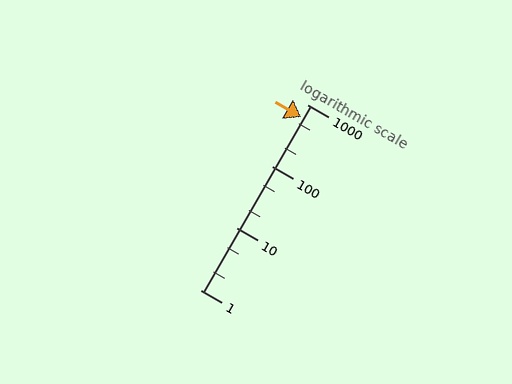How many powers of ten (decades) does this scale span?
The scale spans 3 decades, from 1 to 1000.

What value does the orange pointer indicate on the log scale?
The pointer indicates approximately 630.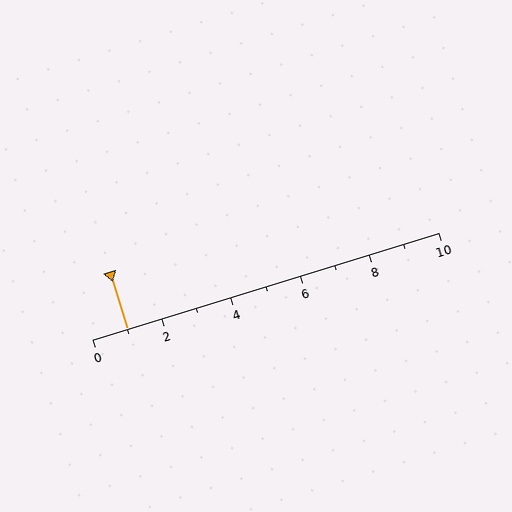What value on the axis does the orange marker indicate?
The marker indicates approximately 1.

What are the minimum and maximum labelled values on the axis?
The axis runs from 0 to 10.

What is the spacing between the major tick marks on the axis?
The major ticks are spaced 2 apart.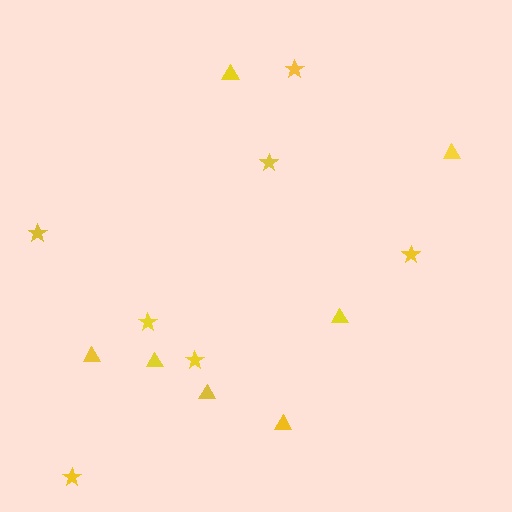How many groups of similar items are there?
There are 2 groups: one group of stars (7) and one group of triangles (7).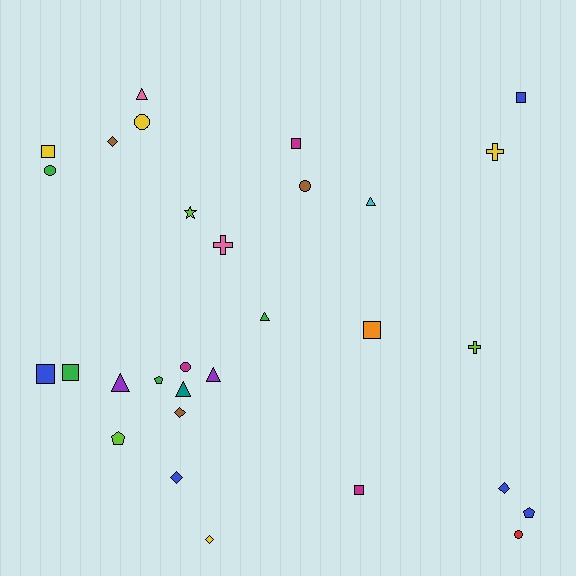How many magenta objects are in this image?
There are 3 magenta objects.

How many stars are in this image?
There is 1 star.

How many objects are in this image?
There are 30 objects.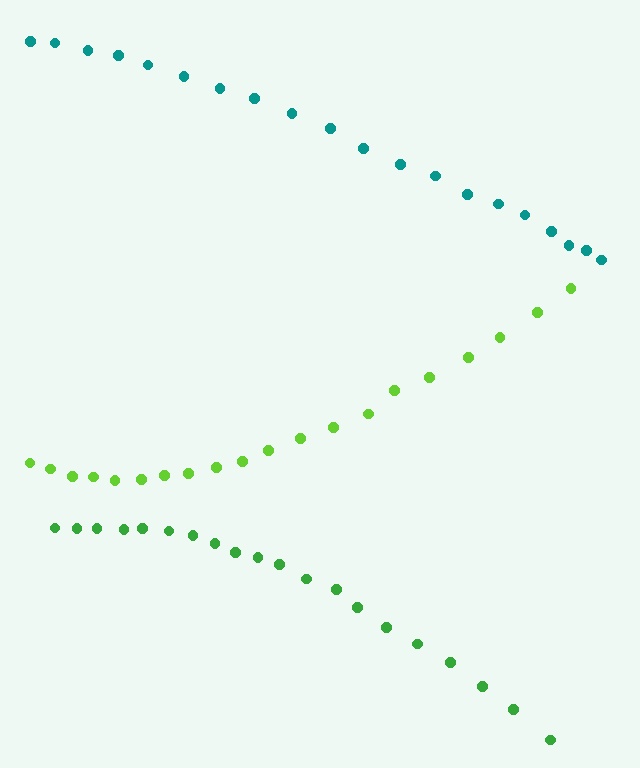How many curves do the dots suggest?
There are 3 distinct paths.